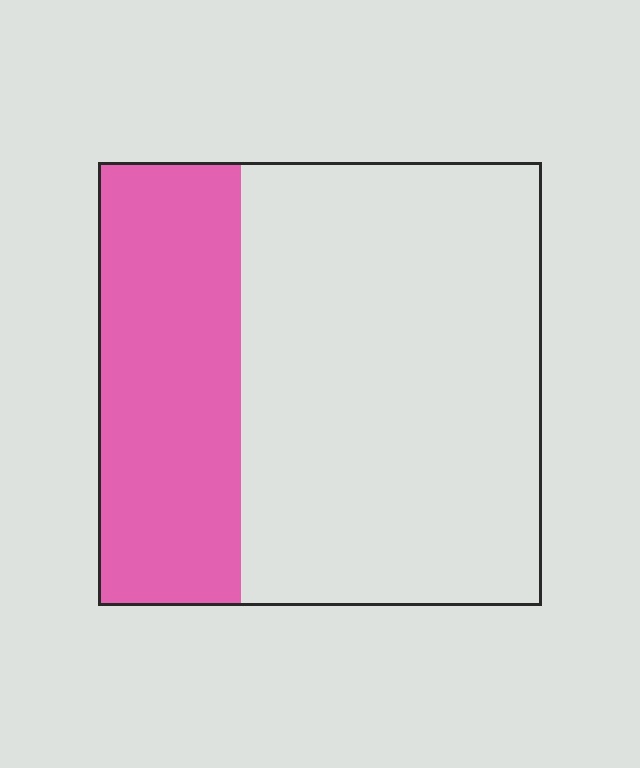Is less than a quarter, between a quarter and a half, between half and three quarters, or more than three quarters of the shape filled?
Between a quarter and a half.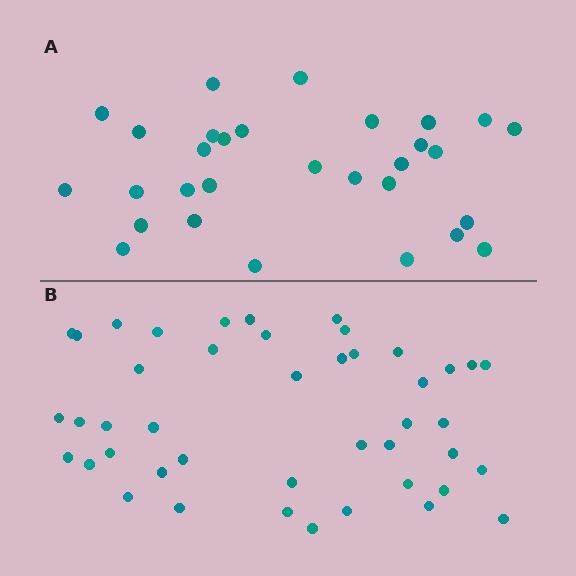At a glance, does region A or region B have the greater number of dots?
Region B (the bottom region) has more dots.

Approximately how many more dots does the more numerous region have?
Region B has approximately 15 more dots than region A.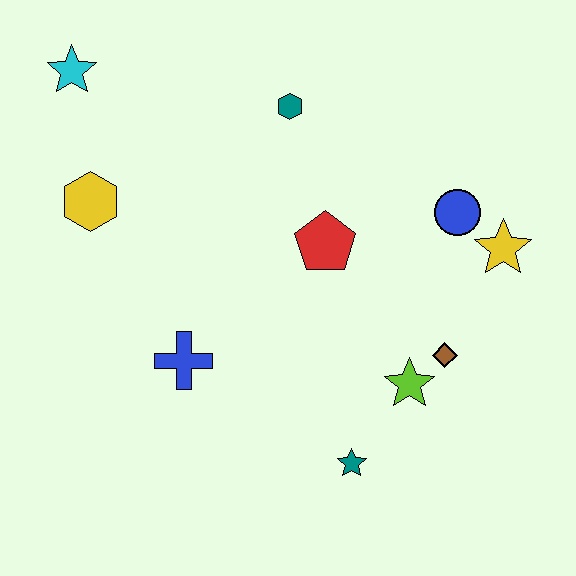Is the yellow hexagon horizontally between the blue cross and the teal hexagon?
No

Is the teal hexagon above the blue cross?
Yes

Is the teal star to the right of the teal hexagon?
Yes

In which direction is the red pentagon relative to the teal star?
The red pentagon is above the teal star.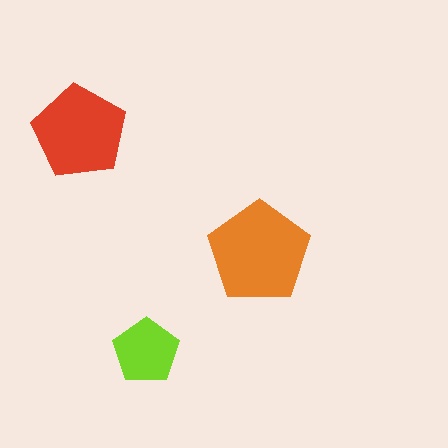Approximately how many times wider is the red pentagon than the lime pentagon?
About 1.5 times wider.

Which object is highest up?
The red pentagon is topmost.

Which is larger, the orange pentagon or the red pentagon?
The orange one.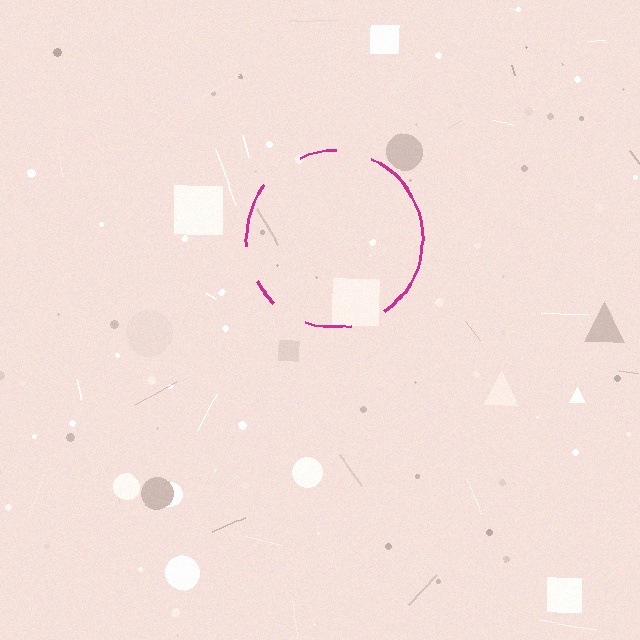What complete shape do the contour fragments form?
The contour fragments form a circle.